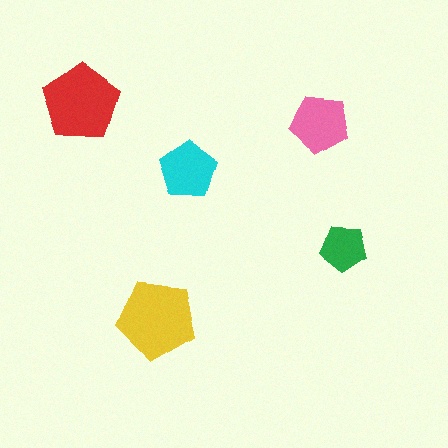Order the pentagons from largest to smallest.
the yellow one, the red one, the pink one, the cyan one, the green one.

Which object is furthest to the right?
The green pentagon is rightmost.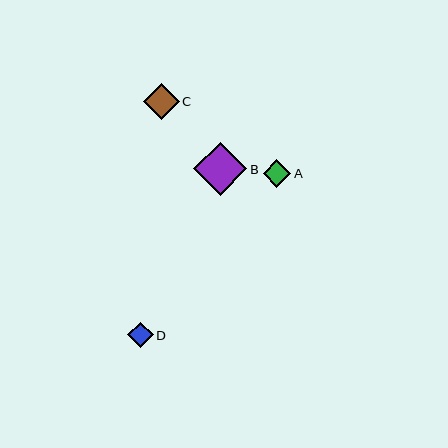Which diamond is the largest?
Diamond B is the largest with a size of approximately 53 pixels.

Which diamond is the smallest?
Diamond D is the smallest with a size of approximately 25 pixels.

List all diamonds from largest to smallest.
From largest to smallest: B, C, A, D.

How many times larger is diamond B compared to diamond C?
Diamond B is approximately 1.5 times the size of diamond C.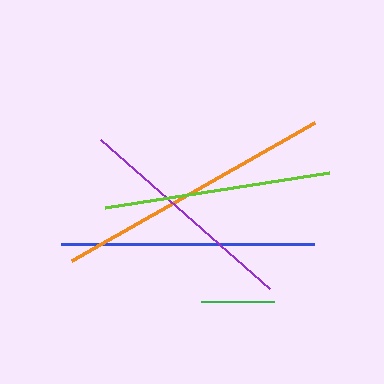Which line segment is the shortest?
The green line is the shortest at approximately 73 pixels.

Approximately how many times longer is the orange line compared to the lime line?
The orange line is approximately 1.2 times the length of the lime line.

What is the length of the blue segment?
The blue segment is approximately 253 pixels long.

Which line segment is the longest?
The orange line is the longest at approximately 279 pixels.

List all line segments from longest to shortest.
From longest to shortest: orange, blue, lime, purple, green.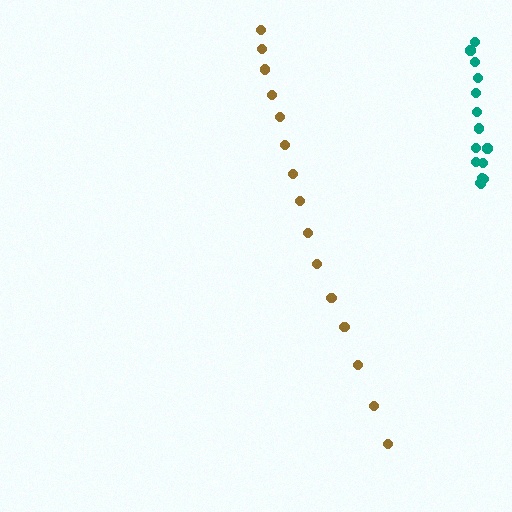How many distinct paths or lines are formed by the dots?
There are 2 distinct paths.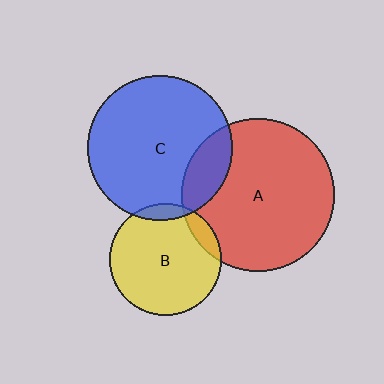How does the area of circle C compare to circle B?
Approximately 1.7 times.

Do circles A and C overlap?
Yes.